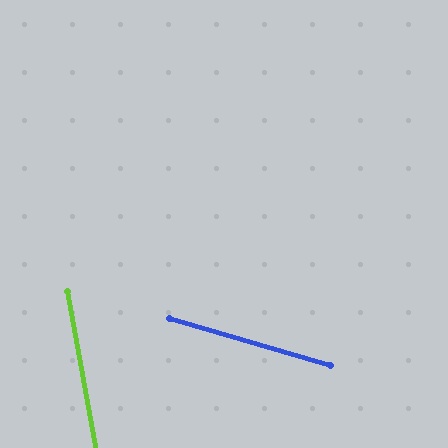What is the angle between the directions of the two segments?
Approximately 63 degrees.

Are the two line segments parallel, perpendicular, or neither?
Neither parallel nor perpendicular — they differ by about 63°.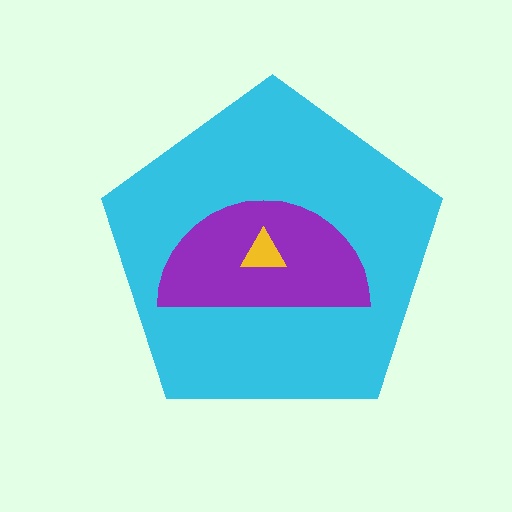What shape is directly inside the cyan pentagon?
The purple semicircle.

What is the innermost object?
The yellow triangle.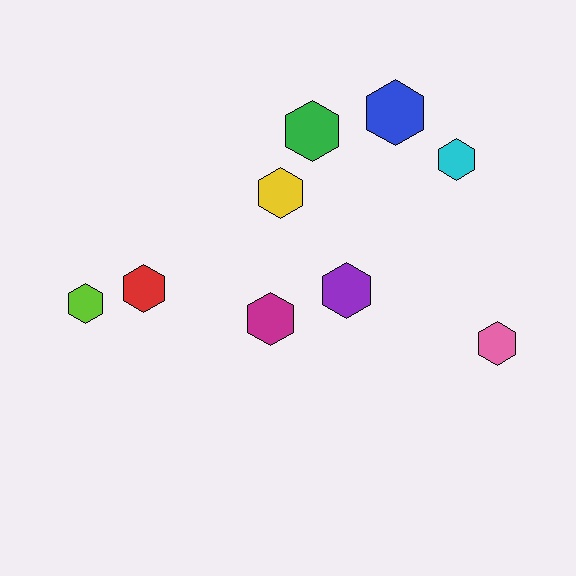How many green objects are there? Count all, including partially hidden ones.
There is 1 green object.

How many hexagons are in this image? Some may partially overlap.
There are 9 hexagons.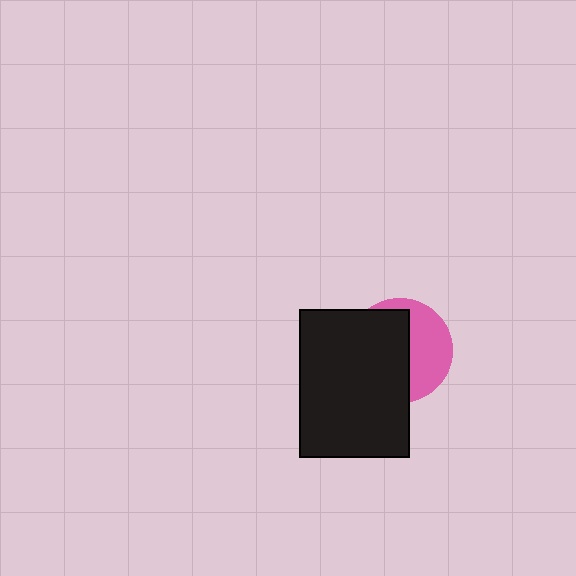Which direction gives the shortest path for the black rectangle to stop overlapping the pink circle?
Moving left gives the shortest separation.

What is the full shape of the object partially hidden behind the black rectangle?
The partially hidden object is a pink circle.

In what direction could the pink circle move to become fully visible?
The pink circle could move right. That would shift it out from behind the black rectangle entirely.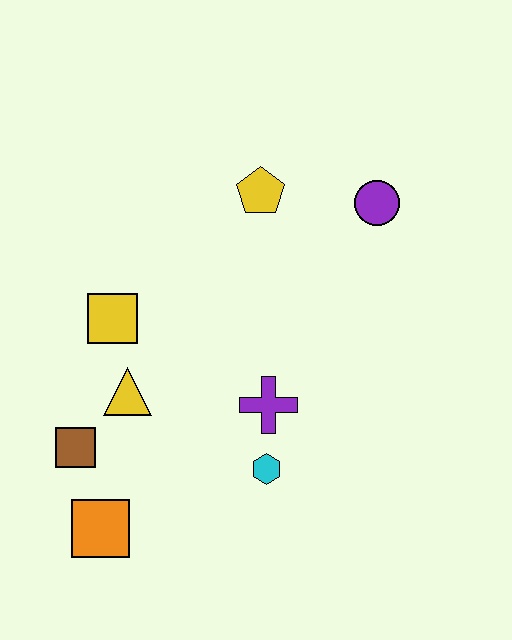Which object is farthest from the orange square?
The purple circle is farthest from the orange square.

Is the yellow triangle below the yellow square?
Yes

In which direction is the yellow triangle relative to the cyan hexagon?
The yellow triangle is to the left of the cyan hexagon.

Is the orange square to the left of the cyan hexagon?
Yes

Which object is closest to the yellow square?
The yellow triangle is closest to the yellow square.